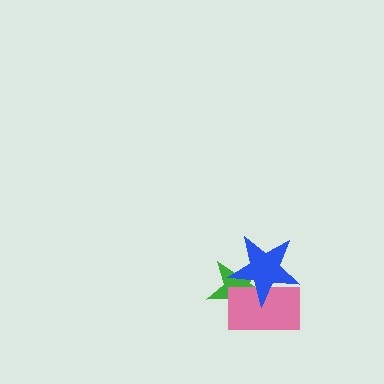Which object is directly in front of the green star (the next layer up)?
The pink rectangle is directly in front of the green star.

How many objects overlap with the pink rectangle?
2 objects overlap with the pink rectangle.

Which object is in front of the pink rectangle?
The blue star is in front of the pink rectangle.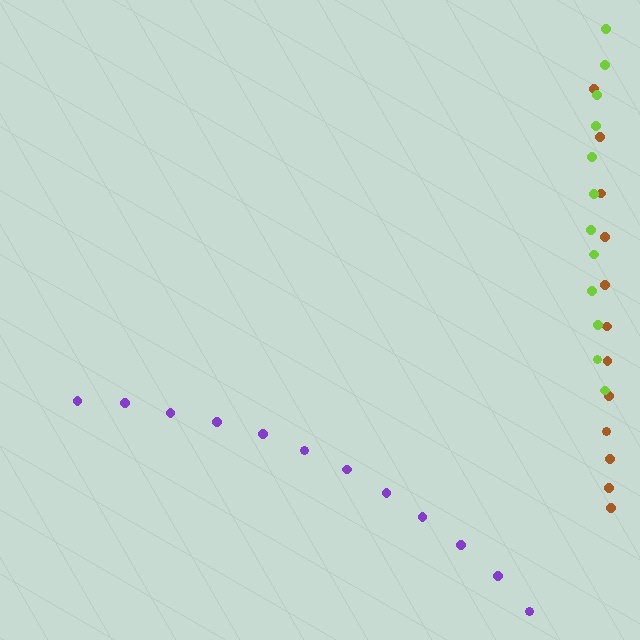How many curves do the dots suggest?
There are 3 distinct paths.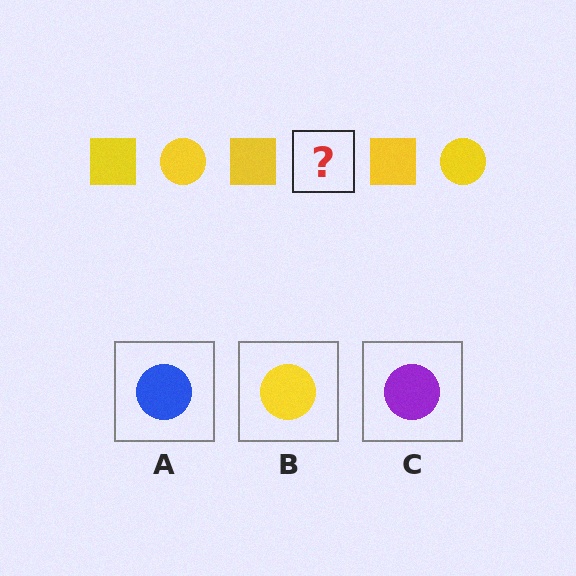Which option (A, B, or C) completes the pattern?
B.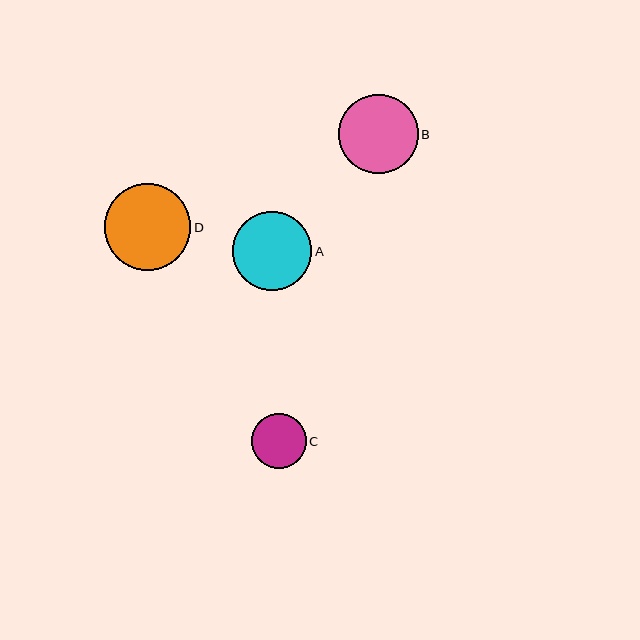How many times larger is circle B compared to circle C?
Circle B is approximately 1.4 times the size of circle C.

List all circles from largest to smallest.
From largest to smallest: D, B, A, C.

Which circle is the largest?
Circle D is the largest with a size of approximately 87 pixels.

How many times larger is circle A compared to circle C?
Circle A is approximately 1.4 times the size of circle C.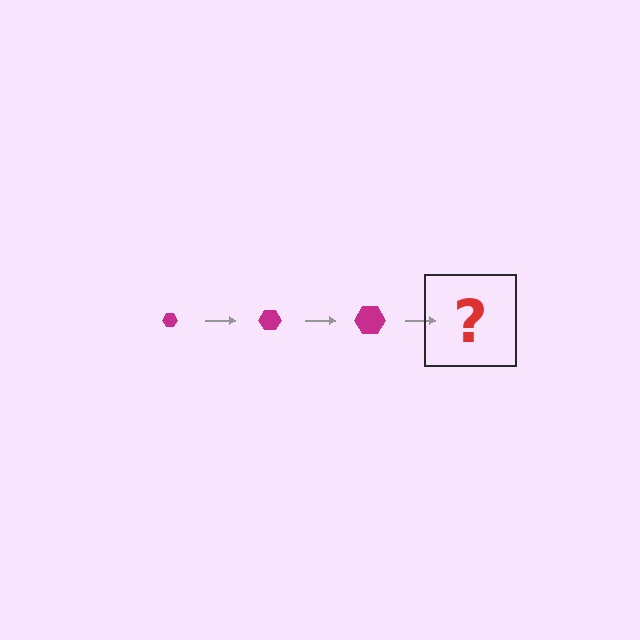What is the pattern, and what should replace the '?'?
The pattern is that the hexagon gets progressively larger each step. The '?' should be a magenta hexagon, larger than the previous one.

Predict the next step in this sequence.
The next step is a magenta hexagon, larger than the previous one.